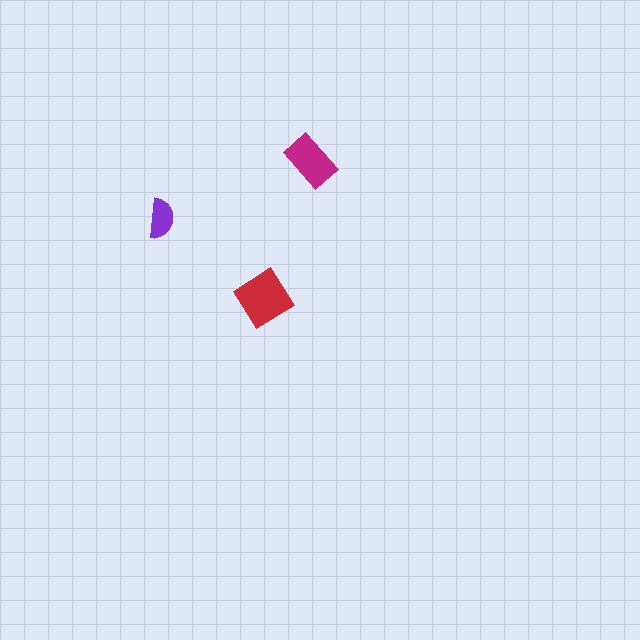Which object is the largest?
The red diamond.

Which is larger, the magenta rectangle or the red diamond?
The red diamond.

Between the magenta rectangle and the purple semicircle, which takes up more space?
The magenta rectangle.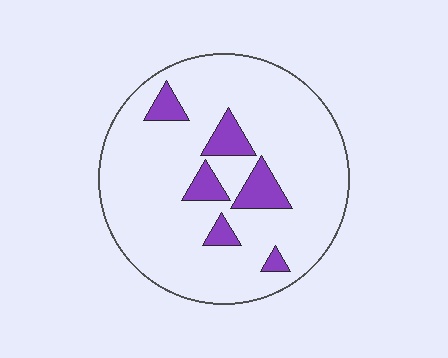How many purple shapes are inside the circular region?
6.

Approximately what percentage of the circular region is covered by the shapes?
Approximately 15%.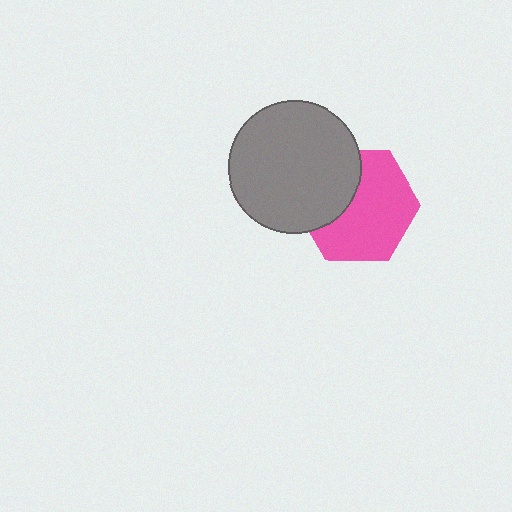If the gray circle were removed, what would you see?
You would see the complete pink hexagon.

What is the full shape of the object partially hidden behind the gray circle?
The partially hidden object is a pink hexagon.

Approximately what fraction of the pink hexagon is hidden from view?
Roughly 35% of the pink hexagon is hidden behind the gray circle.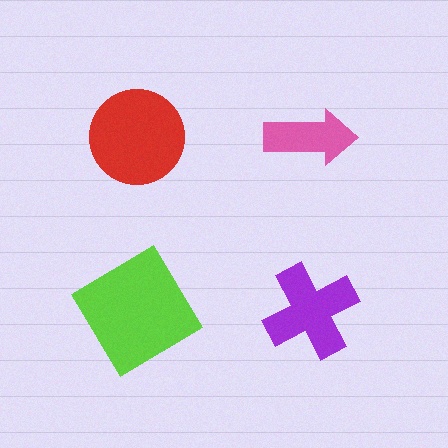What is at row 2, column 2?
A purple cross.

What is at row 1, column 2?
A pink arrow.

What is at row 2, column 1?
A lime diamond.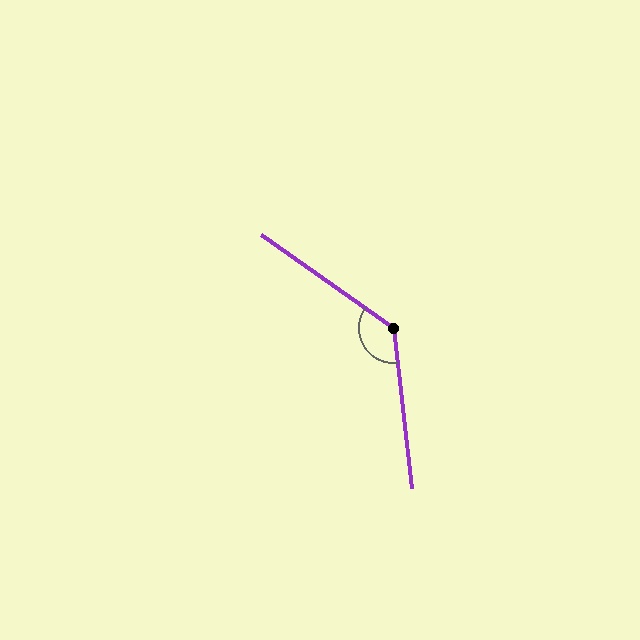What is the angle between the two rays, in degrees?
Approximately 132 degrees.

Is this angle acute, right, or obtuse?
It is obtuse.